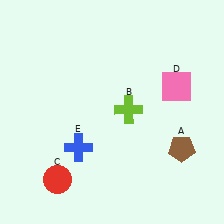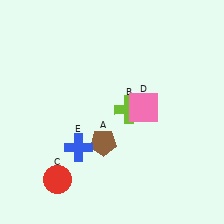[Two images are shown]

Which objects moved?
The objects that moved are: the brown pentagon (A), the pink square (D).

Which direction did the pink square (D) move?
The pink square (D) moved left.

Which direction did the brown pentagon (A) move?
The brown pentagon (A) moved left.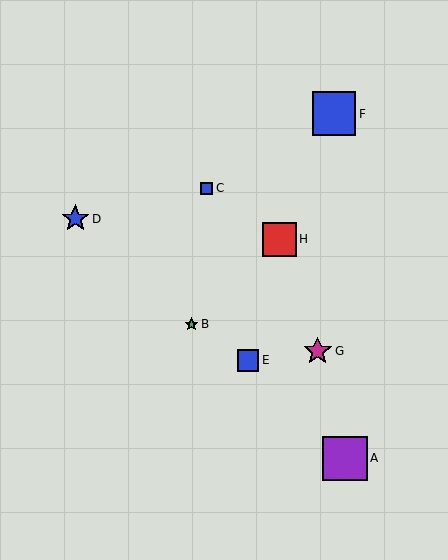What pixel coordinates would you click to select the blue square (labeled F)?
Click at (334, 114) to select the blue square F.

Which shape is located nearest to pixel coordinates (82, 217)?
The blue star (labeled D) at (75, 219) is nearest to that location.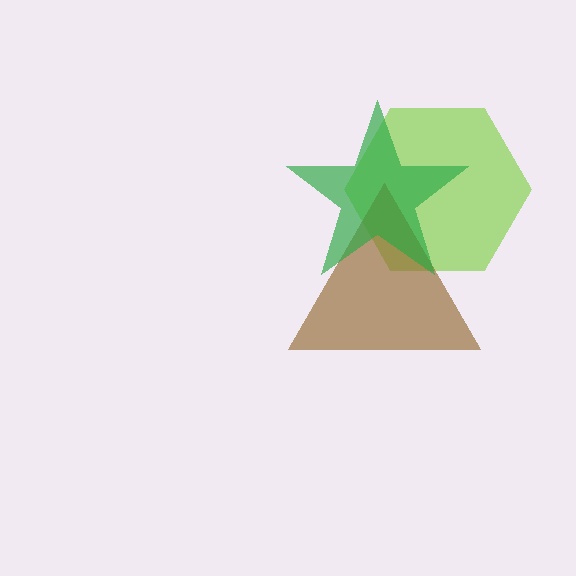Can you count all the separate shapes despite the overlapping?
Yes, there are 3 separate shapes.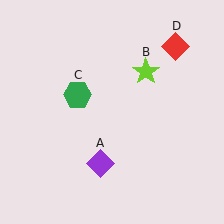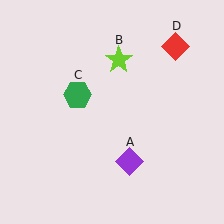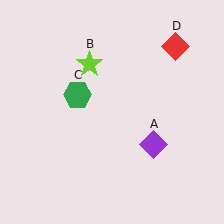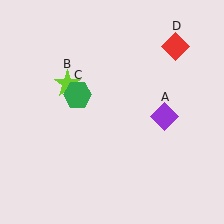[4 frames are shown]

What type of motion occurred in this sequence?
The purple diamond (object A), lime star (object B) rotated counterclockwise around the center of the scene.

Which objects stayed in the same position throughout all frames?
Green hexagon (object C) and red diamond (object D) remained stationary.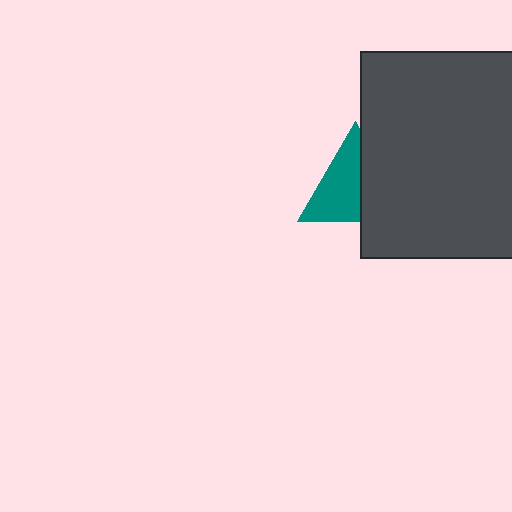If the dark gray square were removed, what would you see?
You would see the complete teal triangle.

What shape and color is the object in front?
The object in front is a dark gray square.